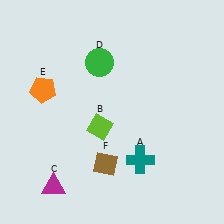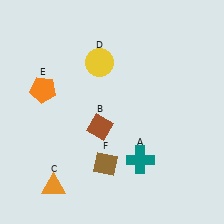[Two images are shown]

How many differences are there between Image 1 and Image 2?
There are 3 differences between the two images.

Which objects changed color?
B changed from lime to brown. C changed from magenta to orange. D changed from green to yellow.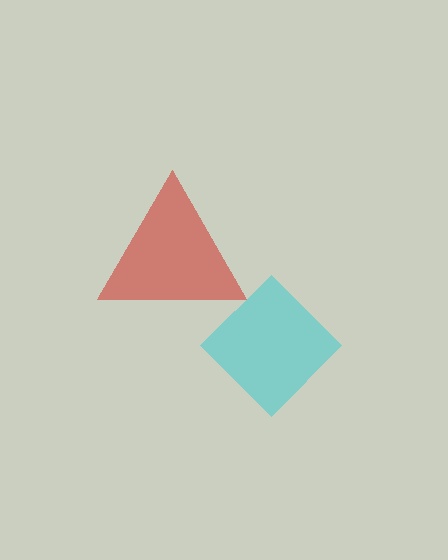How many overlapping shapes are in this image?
There are 2 overlapping shapes in the image.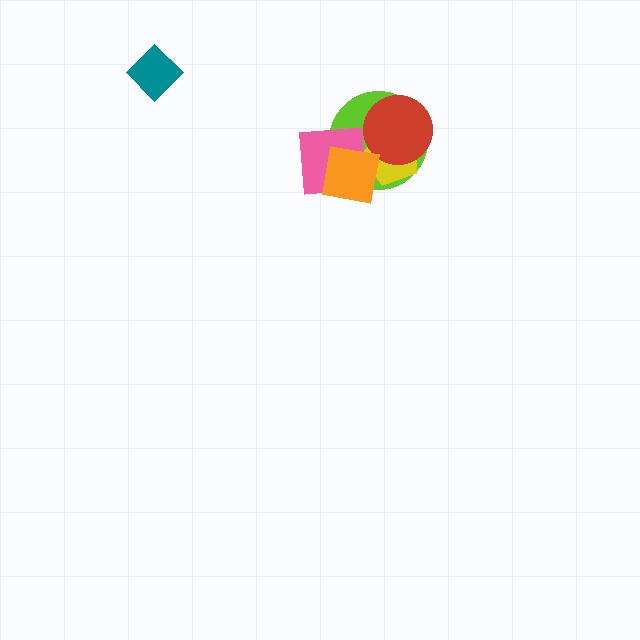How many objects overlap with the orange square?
3 objects overlap with the orange square.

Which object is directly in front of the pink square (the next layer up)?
The yellow pentagon is directly in front of the pink square.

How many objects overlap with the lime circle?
4 objects overlap with the lime circle.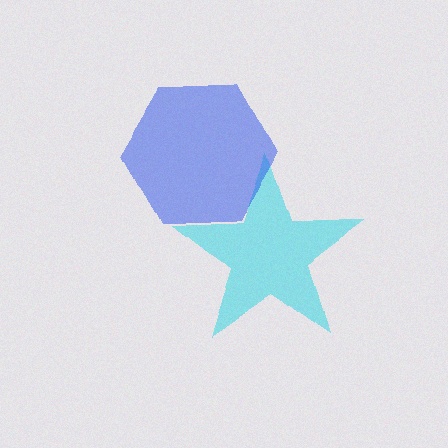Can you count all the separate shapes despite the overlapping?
Yes, there are 2 separate shapes.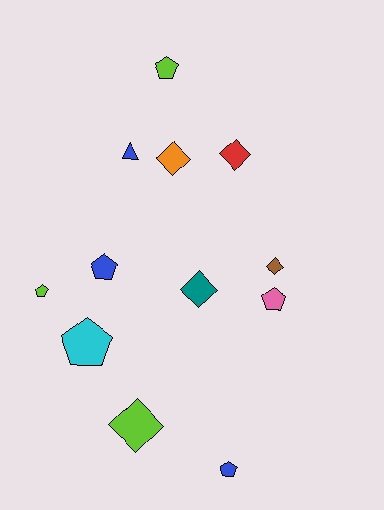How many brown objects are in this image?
There is 1 brown object.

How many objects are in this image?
There are 12 objects.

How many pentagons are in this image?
There are 6 pentagons.